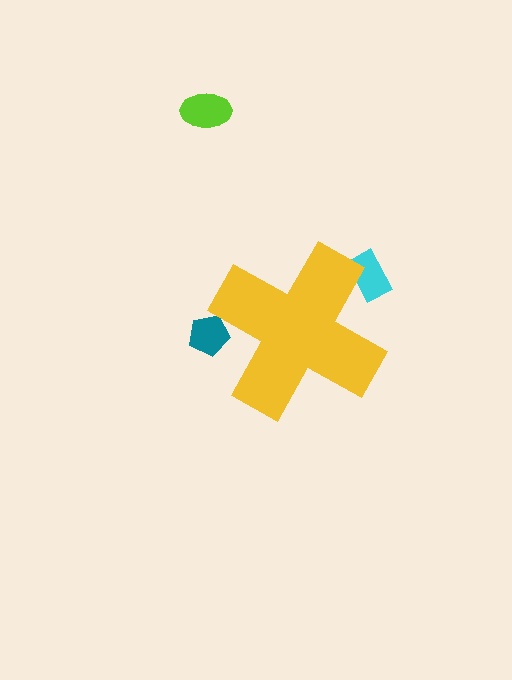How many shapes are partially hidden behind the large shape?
2 shapes are partially hidden.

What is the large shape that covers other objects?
A yellow cross.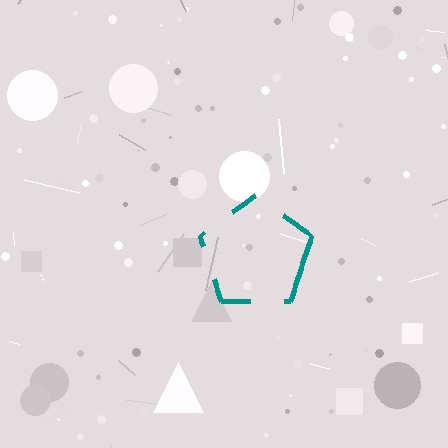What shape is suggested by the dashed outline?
The dashed outline suggests a pentagon.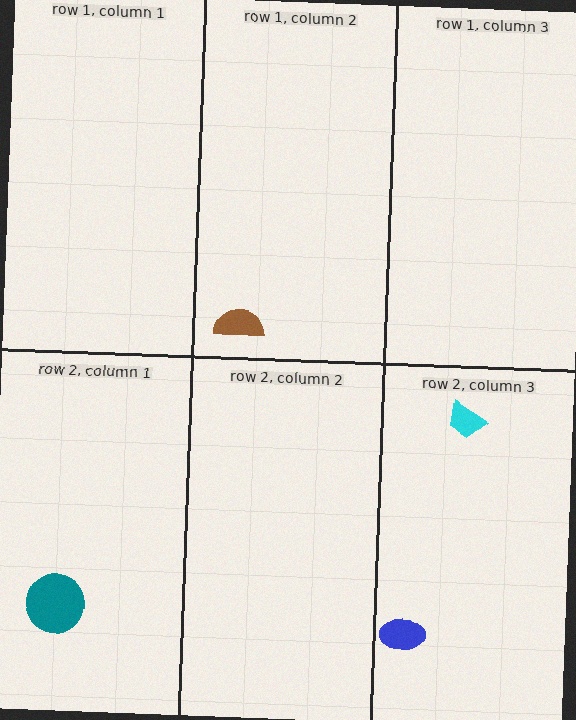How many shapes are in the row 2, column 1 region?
1.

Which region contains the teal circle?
The row 2, column 1 region.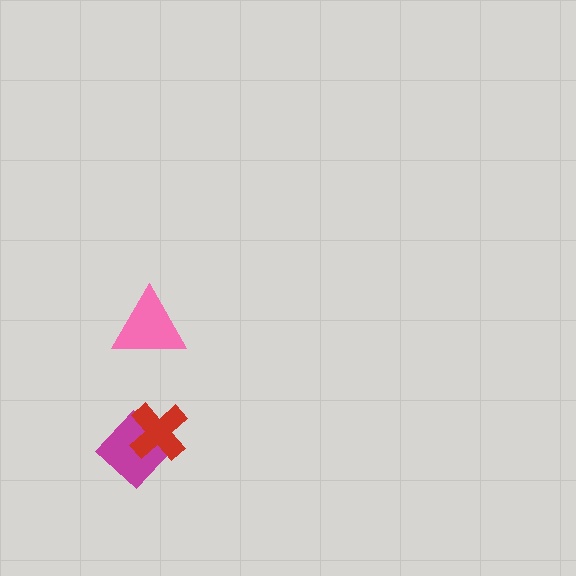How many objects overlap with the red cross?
1 object overlaps with the red cross.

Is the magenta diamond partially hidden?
Yes, it is partially covered by another shape.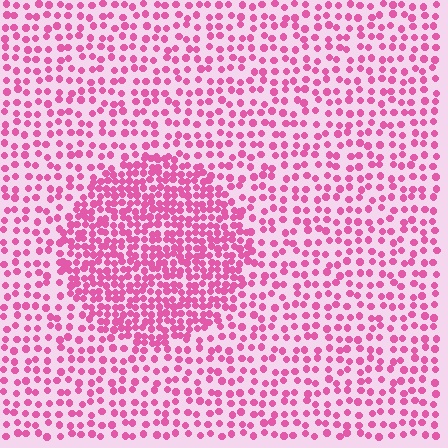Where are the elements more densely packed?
The elements are more densely packed inside the circle boundary.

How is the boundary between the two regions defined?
The boundary is defined by a change in element density (approximately 2.1x ratio). All elements are the same color, size, and shape.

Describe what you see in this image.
The image contains small pink elements arranged at two different densities. A circle-shaped region is visible where the elements are more densely packed than the surrounding area.